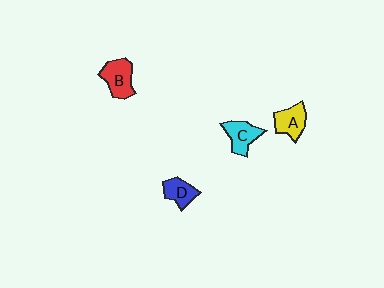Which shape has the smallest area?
Shape D (blue).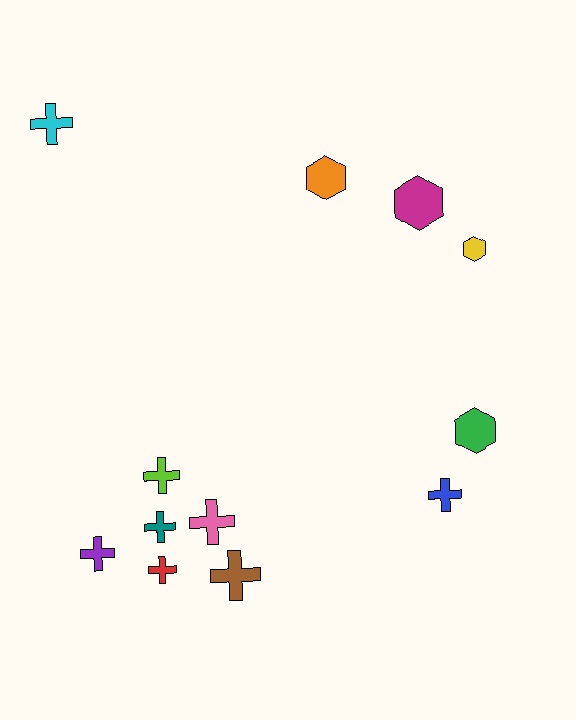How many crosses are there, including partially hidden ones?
There are 8 crosses.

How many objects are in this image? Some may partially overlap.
There are 12 objects.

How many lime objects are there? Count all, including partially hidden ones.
There is 1 lime object.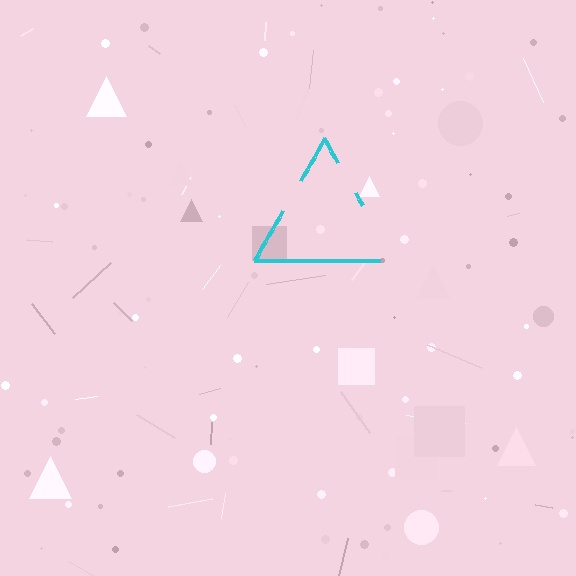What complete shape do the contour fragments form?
The contour fragments form a triangle.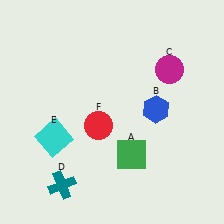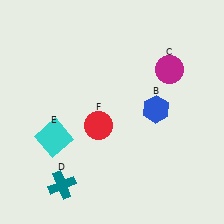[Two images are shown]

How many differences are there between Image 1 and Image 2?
There is 1 difference between the two images.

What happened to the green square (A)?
The green square (A) was removed in Image 2. It was in the bottom-right area of Image 1.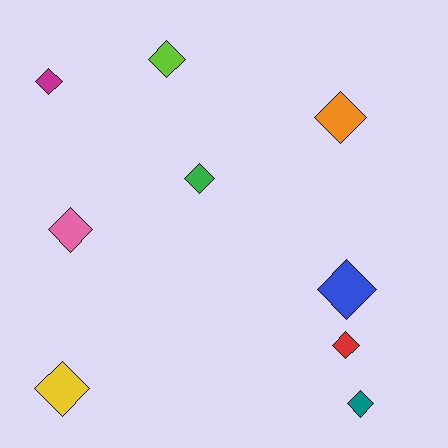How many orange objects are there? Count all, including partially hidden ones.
There is 1 orange object.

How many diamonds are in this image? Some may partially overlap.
There are 9 diamonds.